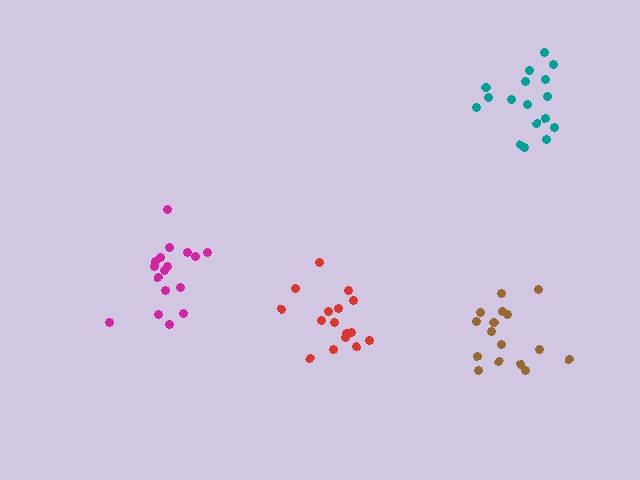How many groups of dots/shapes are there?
There are 4 groups.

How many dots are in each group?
Group 1: 16 dots, Group 2: 17 dots, Group 3: 17 dots, Group 4: 16 dots (66 total).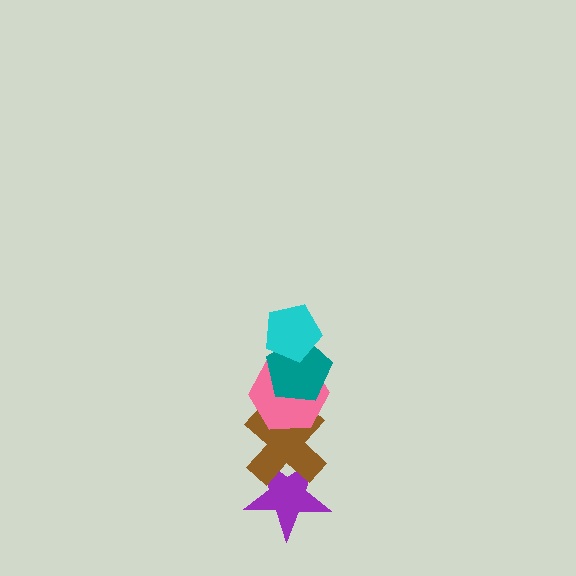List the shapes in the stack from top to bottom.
From top to bottom: the cyan pentagon, the teal pentagon, the pink hexagon, the brown cross, the purple star.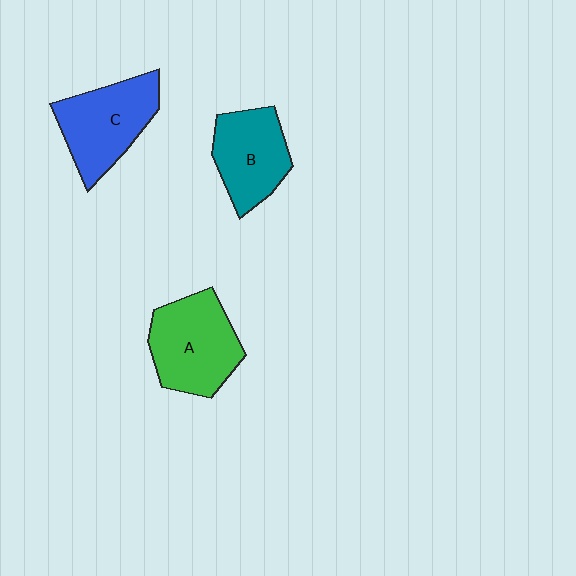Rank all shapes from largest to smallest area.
From largest to smallest: A (green), C (blue), B (teal).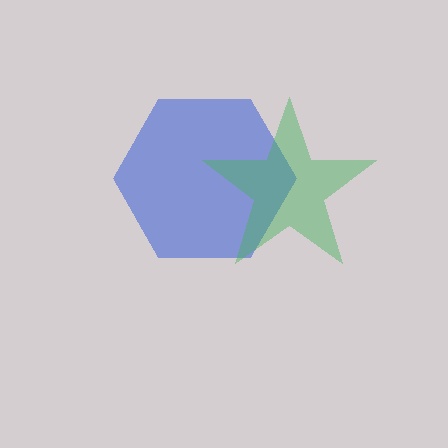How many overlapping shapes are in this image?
There are 2 overlapping shapes in the image.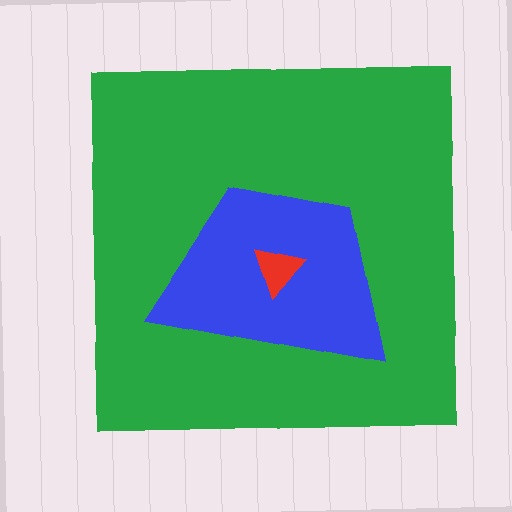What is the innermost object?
The red triangle.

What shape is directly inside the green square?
The blue trapezoid.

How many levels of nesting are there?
3.